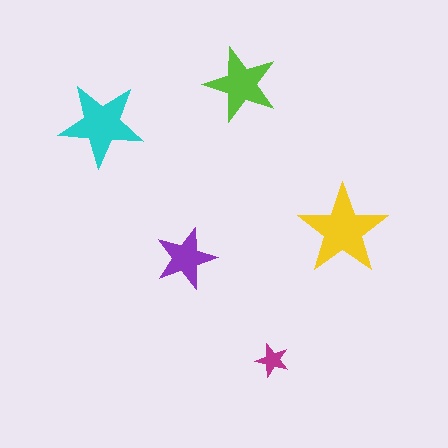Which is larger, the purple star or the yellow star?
The yellow one.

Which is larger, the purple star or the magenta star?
The purple one.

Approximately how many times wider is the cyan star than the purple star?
About 1.5 times wider.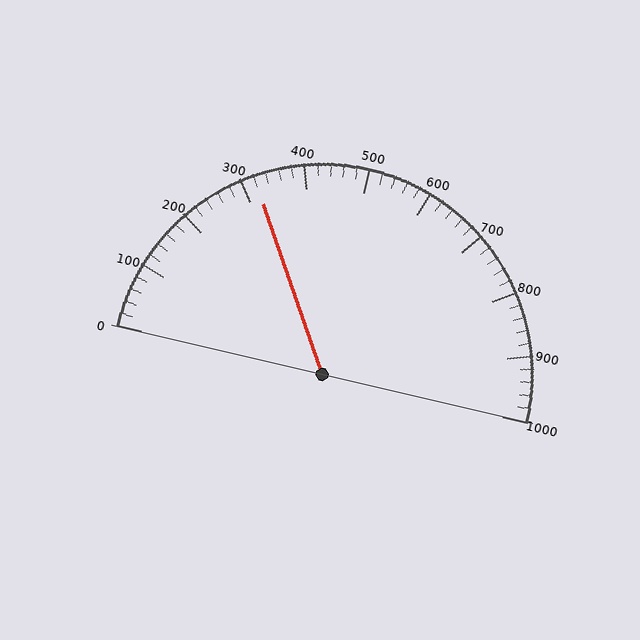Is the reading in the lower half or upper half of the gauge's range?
The reading is in the lower half of the range (0 to 1000).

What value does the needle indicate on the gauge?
The needle indicates approximately 320.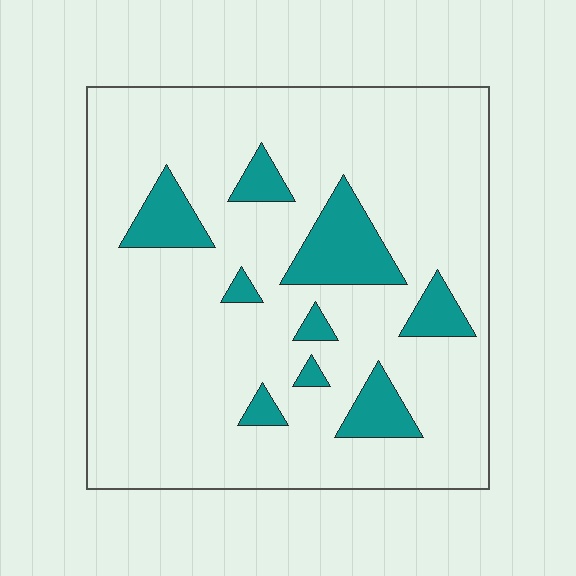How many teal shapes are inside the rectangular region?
9.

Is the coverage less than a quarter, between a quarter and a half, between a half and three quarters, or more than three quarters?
Less than a quarter.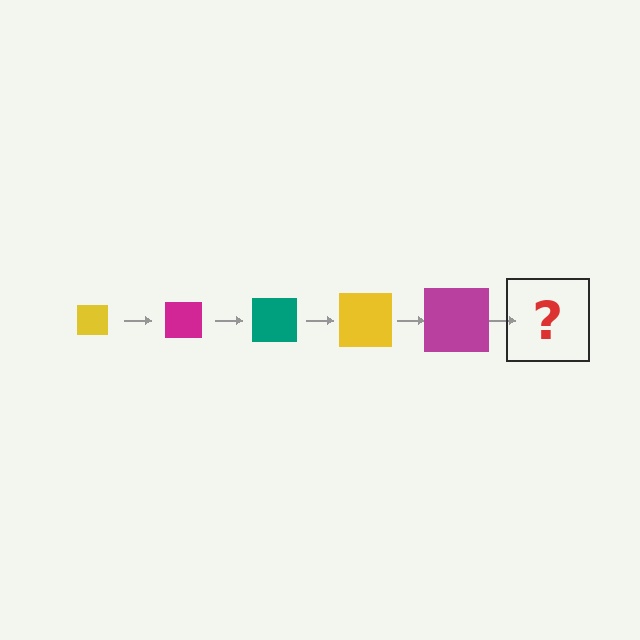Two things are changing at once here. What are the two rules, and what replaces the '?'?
The two rules are that the square grows larger each step and the color cycles through yellow, magenta, and teal. The '?' should be a teal square, larger than the previous one.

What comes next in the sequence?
The next element should be a teal square, larger than the previous one.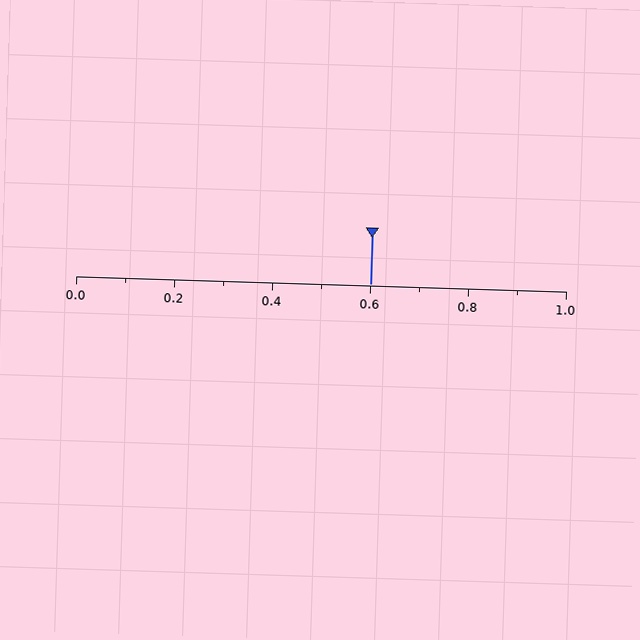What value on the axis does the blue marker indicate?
The marker indicates approximately 0.6.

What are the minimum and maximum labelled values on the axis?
The axis runs from 0.0 to 1.0.